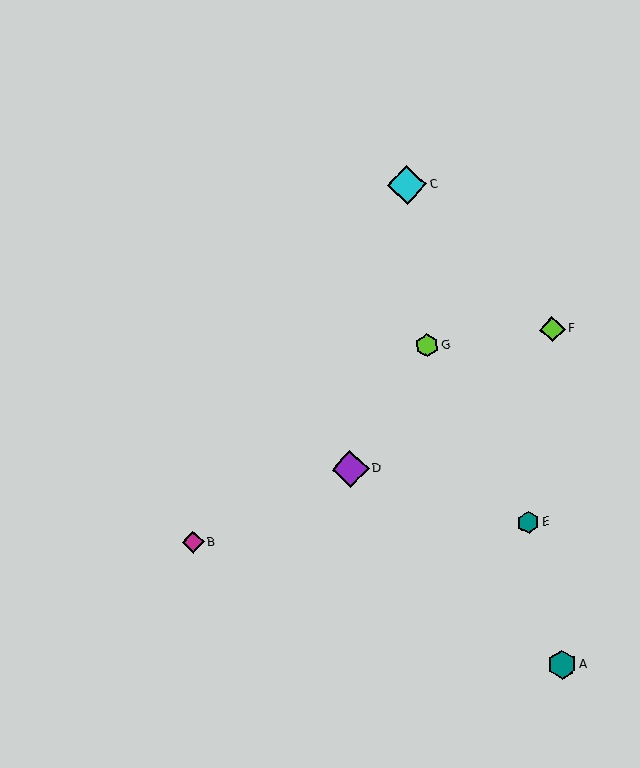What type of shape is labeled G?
Shape G is a lime hexagon.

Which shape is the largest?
The cyan diamond (labeled C) is the largest.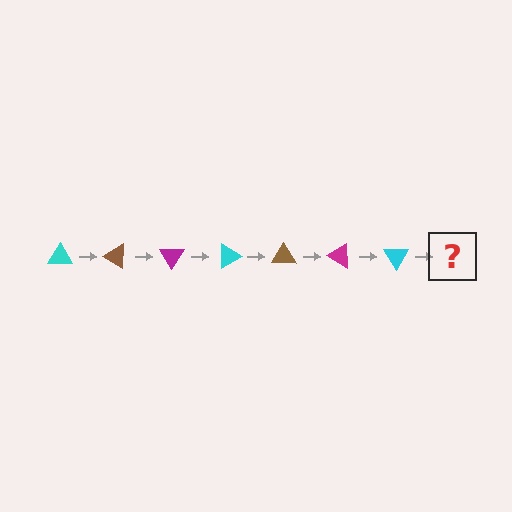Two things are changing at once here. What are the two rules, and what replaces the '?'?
The two rules are that it rotates 30 degrees each step and the color cycles through cyan, brown, and magenta. The '?' should be a brown triangle, rotated 210 degrees from the start.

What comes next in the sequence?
The next element should be a brown triangle, rotated 210 degrees from the start.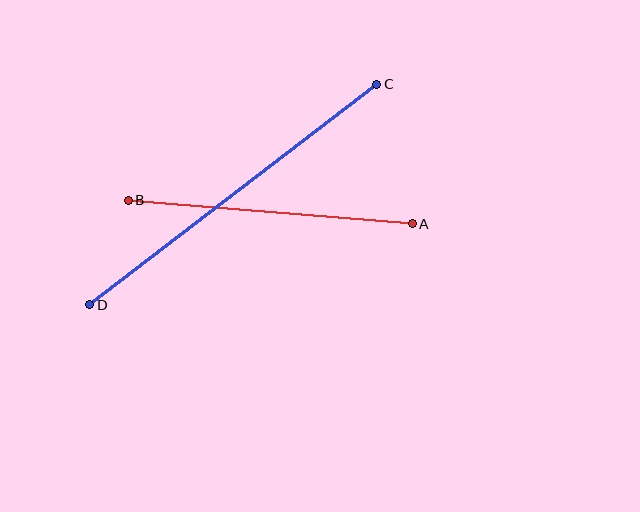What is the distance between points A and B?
The distance is approximately 285 pixels.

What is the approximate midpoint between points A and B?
The midpoint is at approximately (270, 212) pixels.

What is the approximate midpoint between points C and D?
The midpoint is at approximately (233, 194) pixels.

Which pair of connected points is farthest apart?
Points C and D are farthest apart.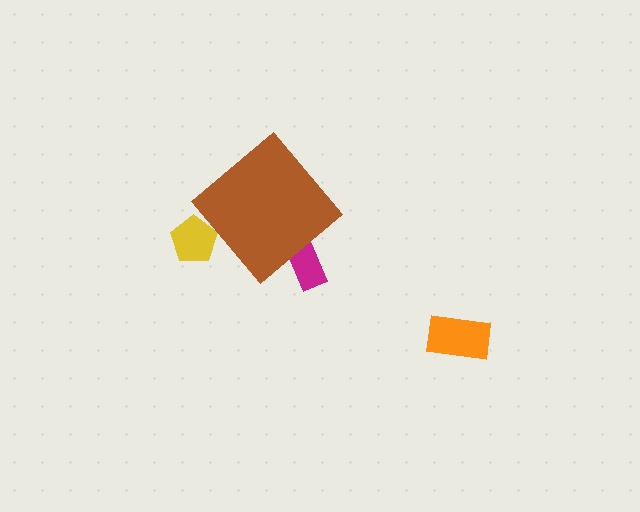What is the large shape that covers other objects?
A brown diamond.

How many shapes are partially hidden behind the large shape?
2 shapes are partially hidden.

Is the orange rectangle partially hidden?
No, the orange rectangle is fully visible.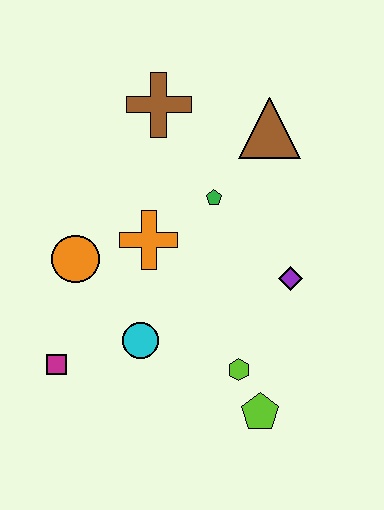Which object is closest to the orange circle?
The orange cross is closest to the orange circle.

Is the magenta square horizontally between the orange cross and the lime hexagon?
No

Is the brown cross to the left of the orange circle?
No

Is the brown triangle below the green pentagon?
No